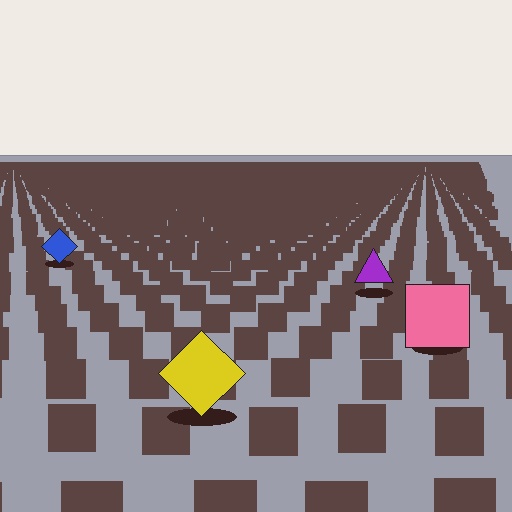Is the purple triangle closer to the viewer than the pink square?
No. The pink square is closer — you can tell from the texture gradient: the ground texture is coarser near it.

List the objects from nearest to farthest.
From nearest to farthest: the yellow diamond, the pink square, the purple triangle, the blue diamond.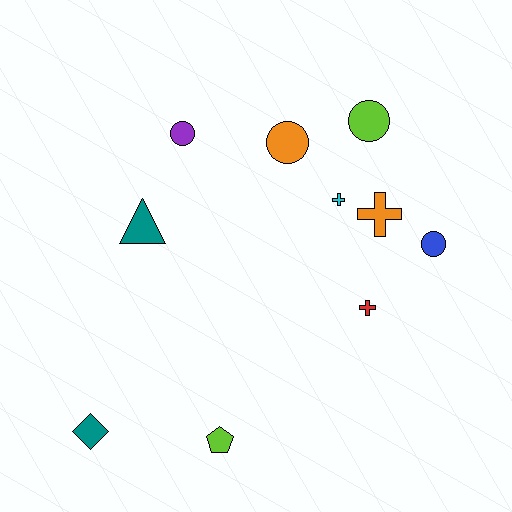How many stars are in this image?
There are no stars.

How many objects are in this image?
There are 10 objects.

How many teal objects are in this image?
There are 2 teal objects.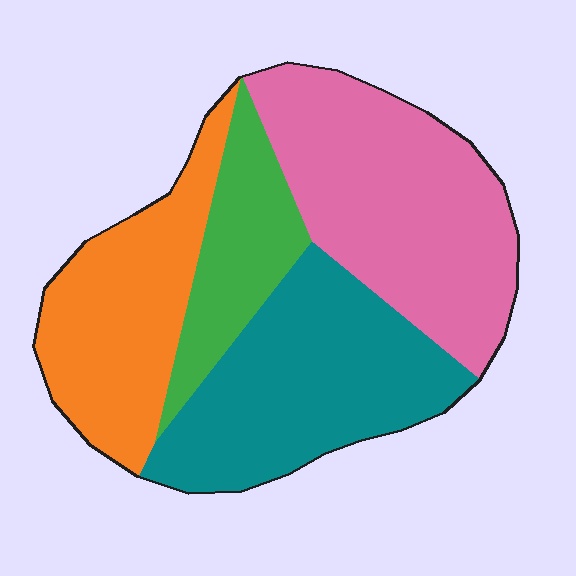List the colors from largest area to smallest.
From largest to smallest: pink, teal, orange, green.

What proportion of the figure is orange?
Orange takes up less than a quarter of the figure.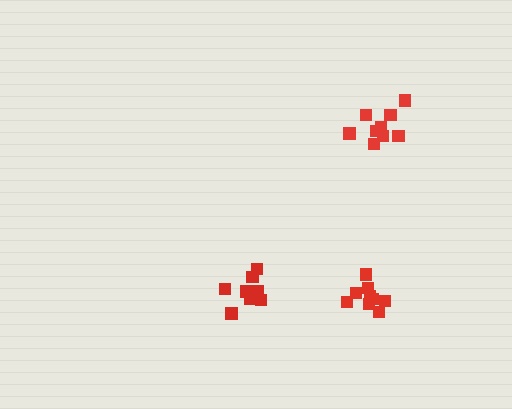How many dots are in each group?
Group 1: 8 dots, Group 2: 9 dots, Group 3: 9 dots (26 total).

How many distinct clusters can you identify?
There are 3 distinct clusters.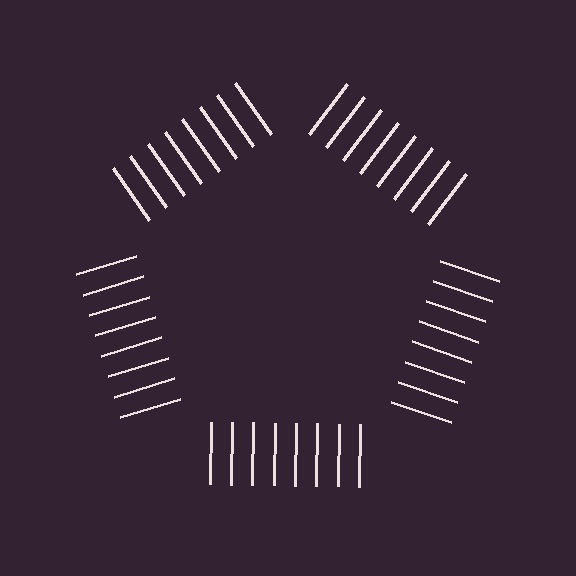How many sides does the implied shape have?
5 sides — the line-ends trace a pentagon.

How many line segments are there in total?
40 — 8 along each of the 5 edges.